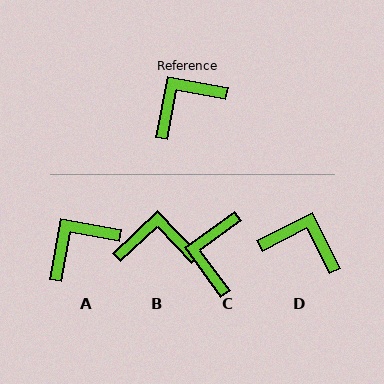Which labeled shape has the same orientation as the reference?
A.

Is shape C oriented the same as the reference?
No, it is off by about 46 degrees.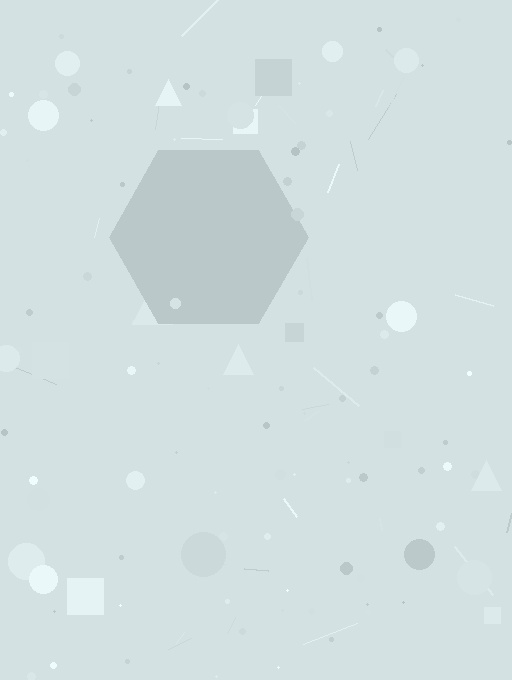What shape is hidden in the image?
A hexagon is hidden in the image.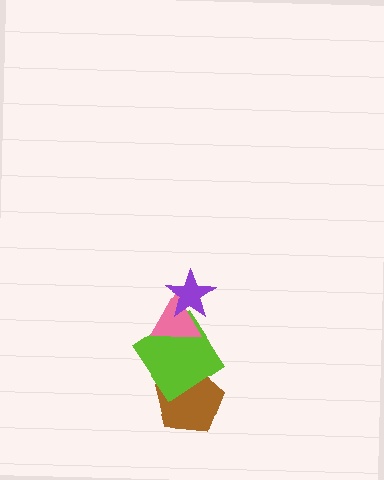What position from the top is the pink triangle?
The pink triangle is 2nd from the top.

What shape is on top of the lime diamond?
The pink triangle is on top of the lime diamond.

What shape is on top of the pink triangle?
The purple star is on top of the pink triangle.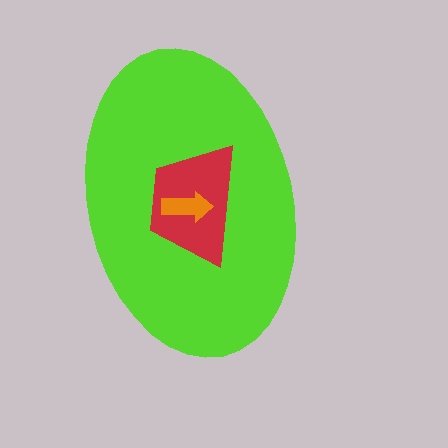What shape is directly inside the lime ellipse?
The red trapezoid.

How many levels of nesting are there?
3.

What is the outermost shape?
The lime ellipse.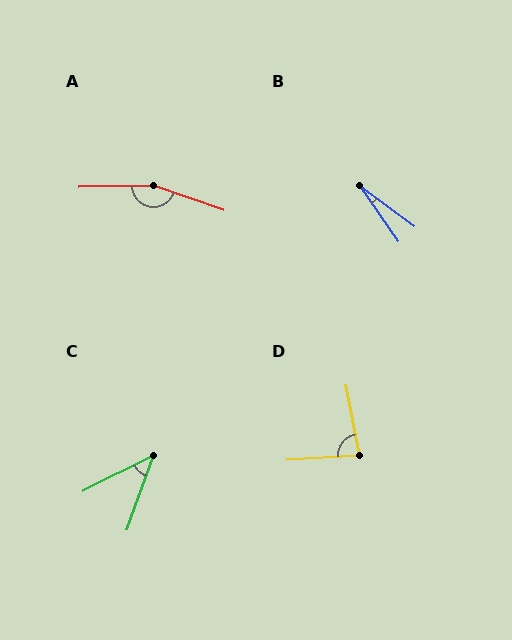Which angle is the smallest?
B, at approximately 18 degrees.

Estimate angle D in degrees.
Approximately 82 degrees.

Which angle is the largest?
A, at approximately 160 degrees.